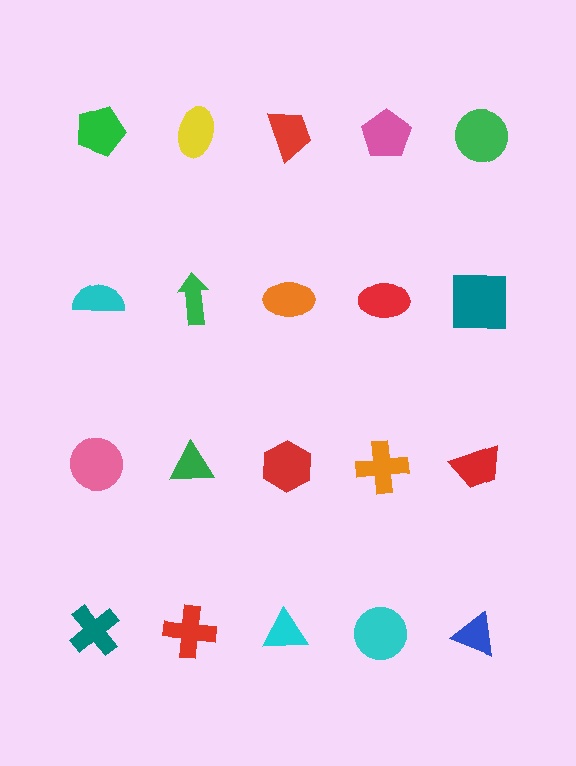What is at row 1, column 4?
A pink pentagon.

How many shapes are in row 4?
5 shapes.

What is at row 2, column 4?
A red ellipse.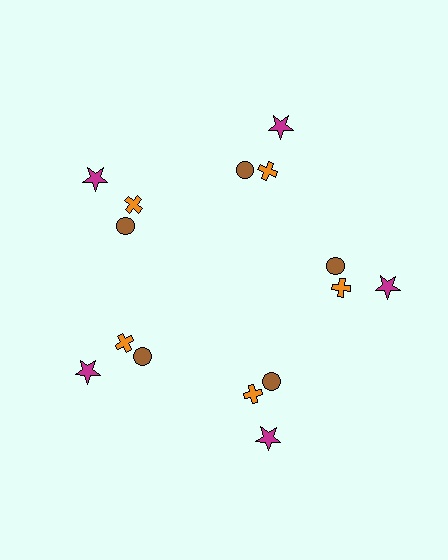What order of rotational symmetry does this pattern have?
This pattern has 5-fold rotational symmetry.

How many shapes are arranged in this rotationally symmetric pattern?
There are 15 shapes, arranged in 5 groups of 3.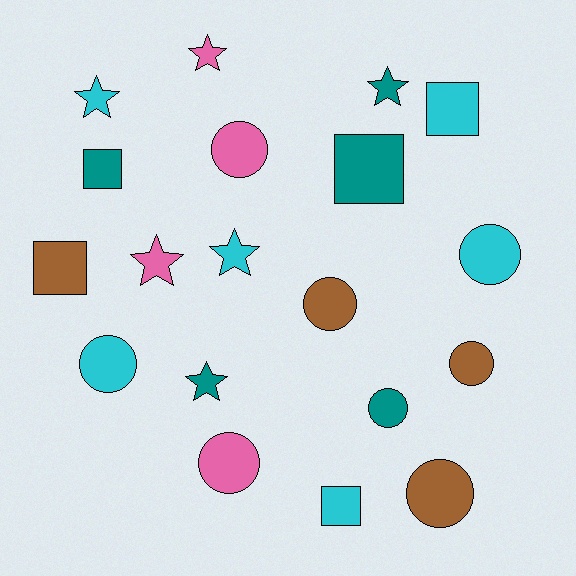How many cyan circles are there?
There are 2 cyan circles.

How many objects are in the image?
There are 19 objects.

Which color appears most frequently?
Cyan, with 6 objects.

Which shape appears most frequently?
Circle, with 8 objects.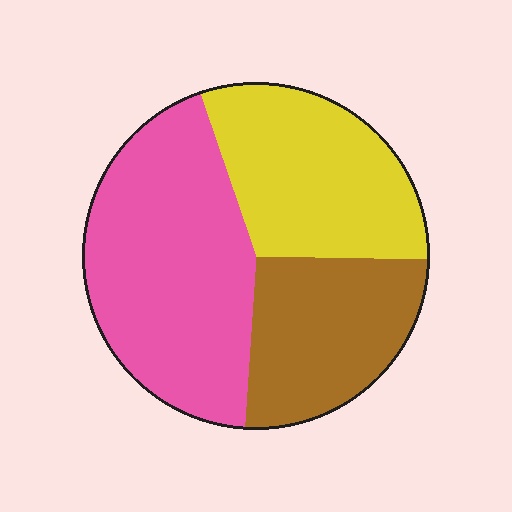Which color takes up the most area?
Pink, at roughly 45%.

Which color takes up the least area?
Brown, at roughly 25%.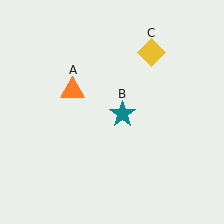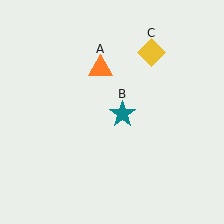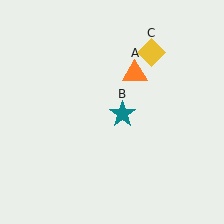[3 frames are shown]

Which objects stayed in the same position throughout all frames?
Teal star (object B) and yellow diamond (object C) remained stationary.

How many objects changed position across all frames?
1 object changed position: orange triangle (object A).